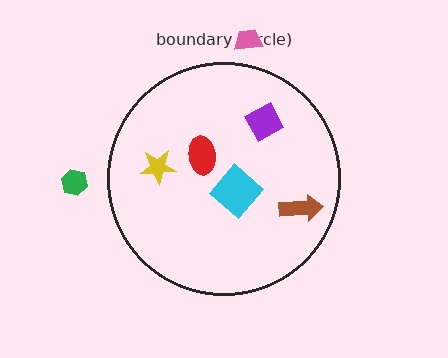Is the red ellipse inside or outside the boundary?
Inside.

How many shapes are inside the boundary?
5 inside, 2 outside.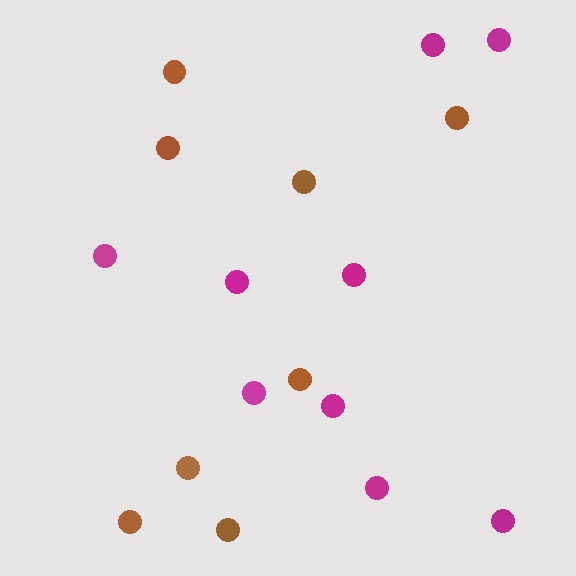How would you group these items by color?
There are 2 groups: one group of brown circles (8) and one group of magenta circles (9).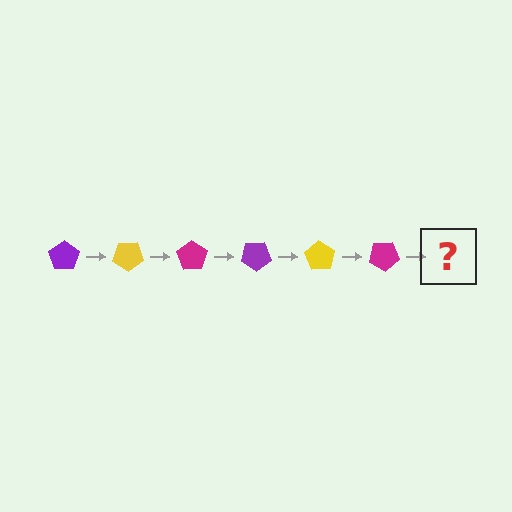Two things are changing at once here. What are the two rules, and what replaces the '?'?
The two rules are that it rotates 35 degrees each step and the color cycles through purple, yellow, and magenta. The '?' should be a purple pentagon, rotated 210 degrees from the start.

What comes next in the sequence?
The next element should be a purple pentagon, rotated 210 degrees from the start.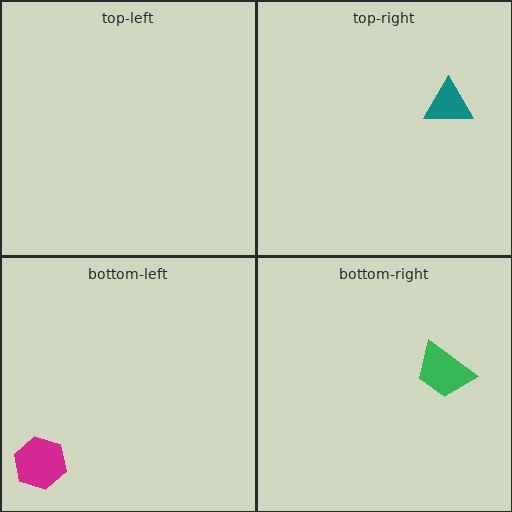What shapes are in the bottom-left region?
The magenta hexagon.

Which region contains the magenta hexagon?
The bottom-left region.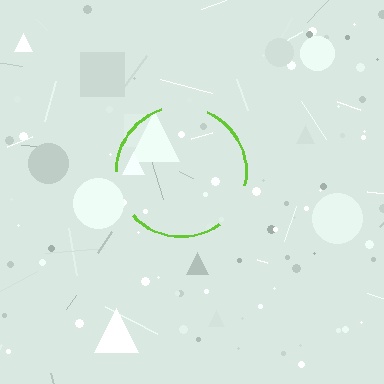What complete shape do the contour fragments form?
The contour fragments form a circle.